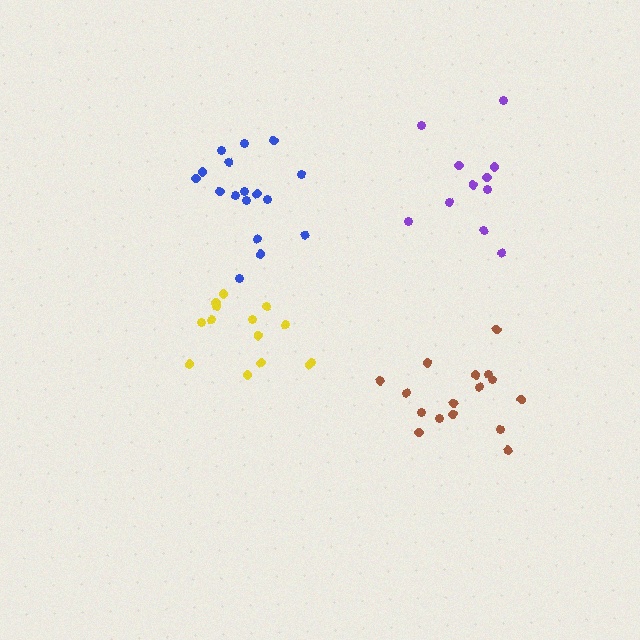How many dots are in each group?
Group 1: 14 dots, Group 2: 17 dots, Group 3: 11 dots, Group 4: 16 dots (58 total).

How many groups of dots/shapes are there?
There are 4 groups.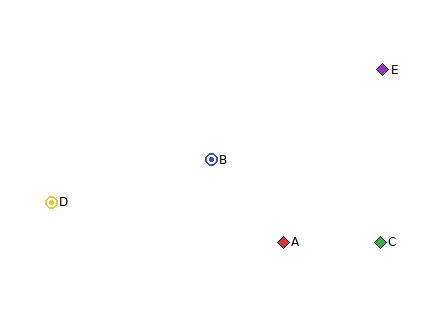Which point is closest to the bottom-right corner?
Point C is closest to the bottom-right corner.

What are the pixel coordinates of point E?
Point E is at (383, 70).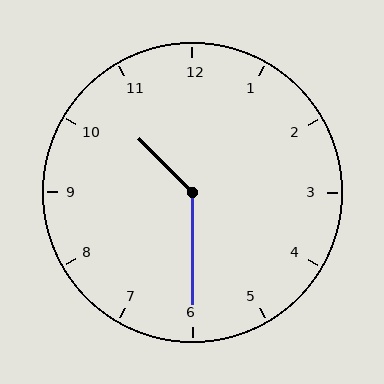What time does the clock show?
10:30.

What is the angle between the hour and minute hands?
Approximately 135 degrees.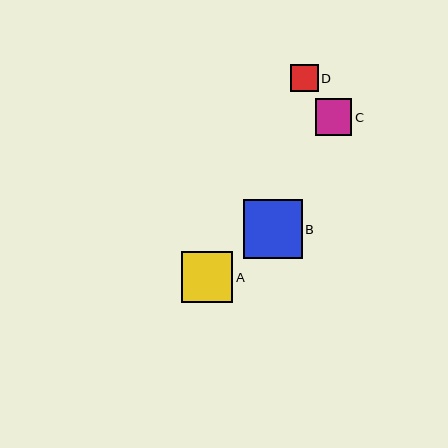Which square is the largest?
Square B is the largest with a size of approximately 59 pixels.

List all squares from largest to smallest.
From largest to smallest: B, A, C, D.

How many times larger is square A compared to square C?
Square A is approximately 1.4 times the size of square C.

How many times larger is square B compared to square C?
Square B is approximately 1.6 times the size of square C.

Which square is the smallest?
Square D is the smallest with a size of approximately 27 pixels.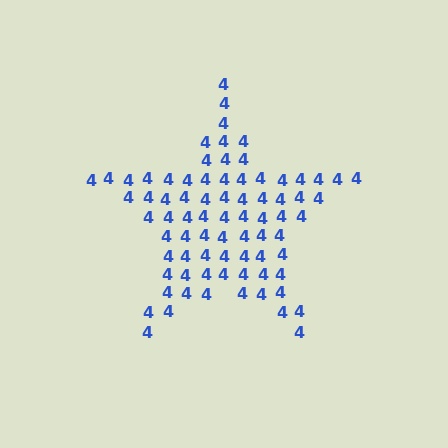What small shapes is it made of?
It is made of small digit 4's.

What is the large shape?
The large shape is a star.